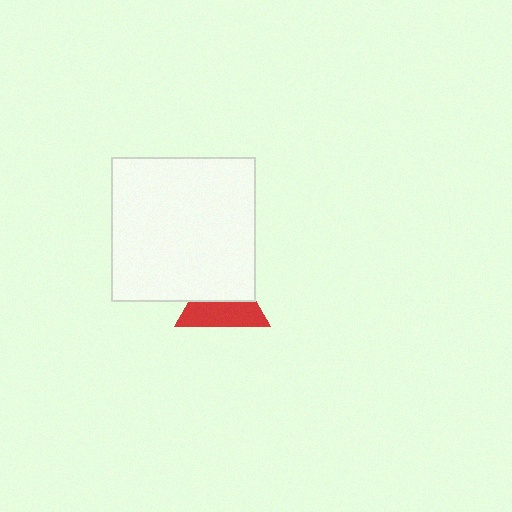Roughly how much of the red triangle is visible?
About half of it is visible (roughly 52%).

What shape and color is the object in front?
The object in front is a white square.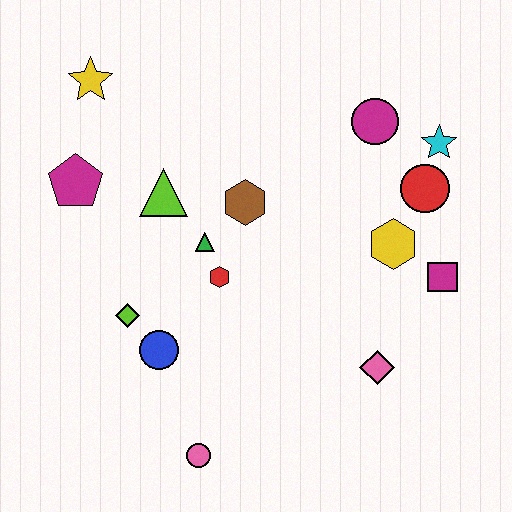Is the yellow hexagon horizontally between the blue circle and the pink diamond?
No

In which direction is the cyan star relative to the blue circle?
The cyan star is to the right of the blue circle.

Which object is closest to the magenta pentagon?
The lime triangle is closest to the magenta pentagon.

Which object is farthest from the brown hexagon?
The pink circle is farthest from the brown hexagon.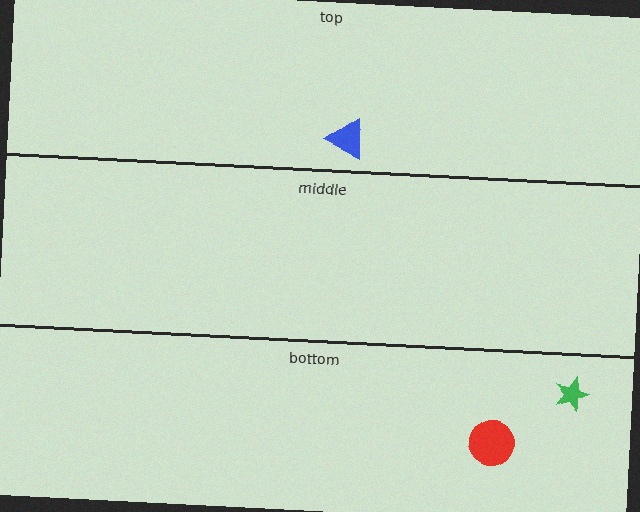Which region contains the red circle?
The bottom region.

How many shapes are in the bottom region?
2.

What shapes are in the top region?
The blue triangle.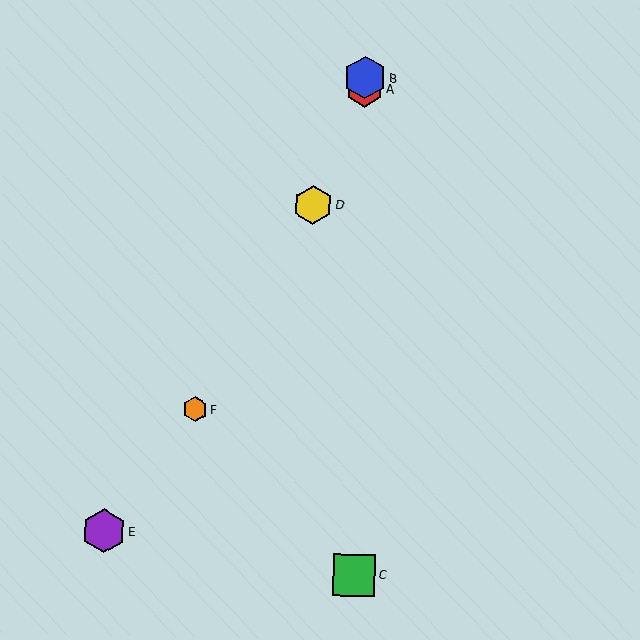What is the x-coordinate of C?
Object C is at x≈354.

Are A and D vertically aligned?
No, A is at x≈365 and D is at x≈313.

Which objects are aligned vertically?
Objects A, B, C are aligned vertically.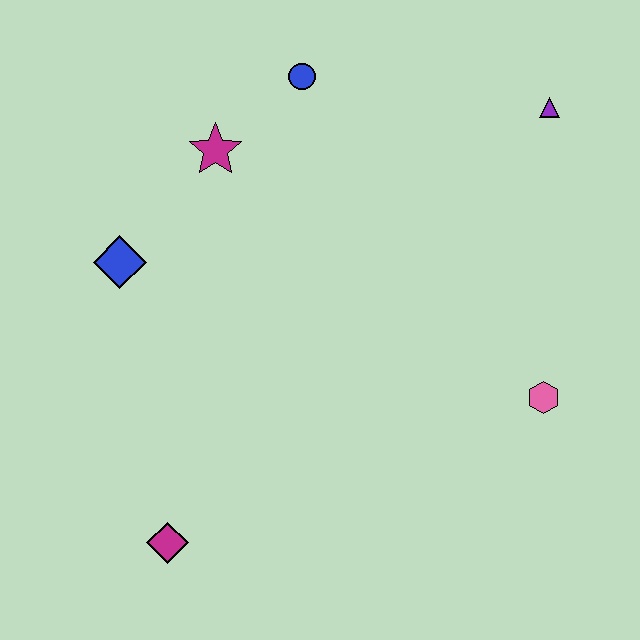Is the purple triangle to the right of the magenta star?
Yes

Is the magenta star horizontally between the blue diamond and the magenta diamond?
No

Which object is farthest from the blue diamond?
The purple triangle is farthest from the blue diamond.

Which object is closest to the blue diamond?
The magenta star is closest to the blue diamond.